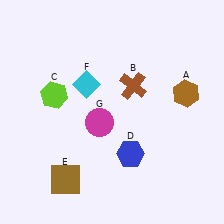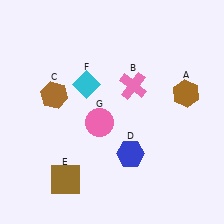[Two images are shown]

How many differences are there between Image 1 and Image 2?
There are 3 differences between the two images.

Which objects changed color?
B changed from brown to pink. C changed from lime to brown. G changed from magenta to pink.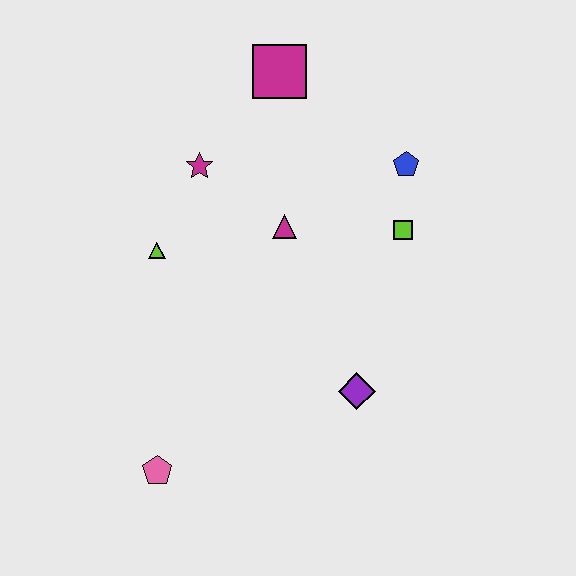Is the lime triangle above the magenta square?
No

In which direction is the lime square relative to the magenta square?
The lime square is below the magenta square.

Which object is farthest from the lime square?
The pink pentagon is farthest from the lime square.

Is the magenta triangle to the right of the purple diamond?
No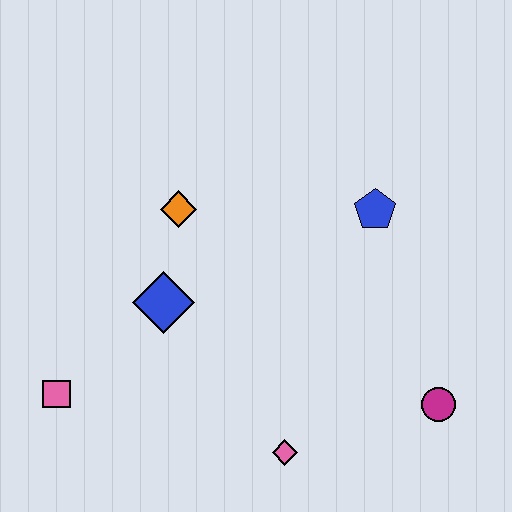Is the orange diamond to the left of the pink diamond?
Yes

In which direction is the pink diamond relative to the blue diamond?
The pink diamond is below the blue diamond.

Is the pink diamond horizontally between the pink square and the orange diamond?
No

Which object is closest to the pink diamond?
The magenta circle is closest to the pink diamond.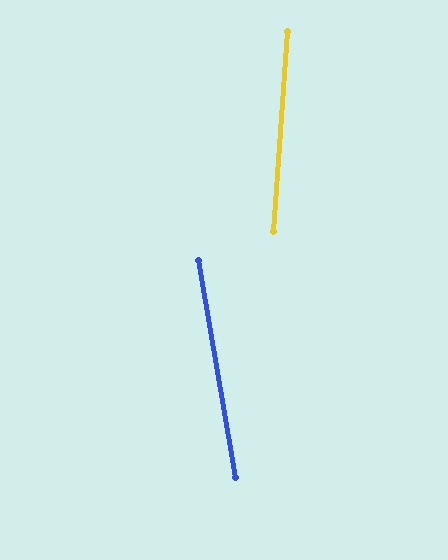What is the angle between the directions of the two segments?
Approximately 13 degrees.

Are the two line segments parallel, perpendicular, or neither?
Neither parallel nor perpendicular — they differ by about 13°.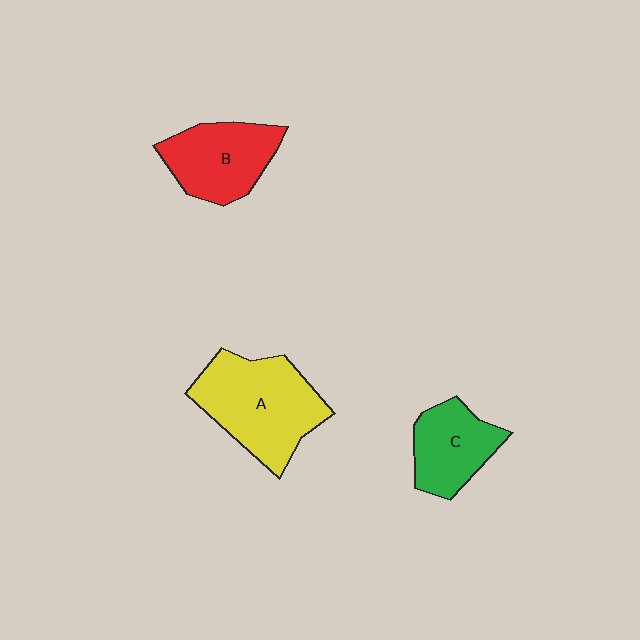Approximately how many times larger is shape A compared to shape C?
Approximately 1.6 times.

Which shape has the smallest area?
Shape C (green).